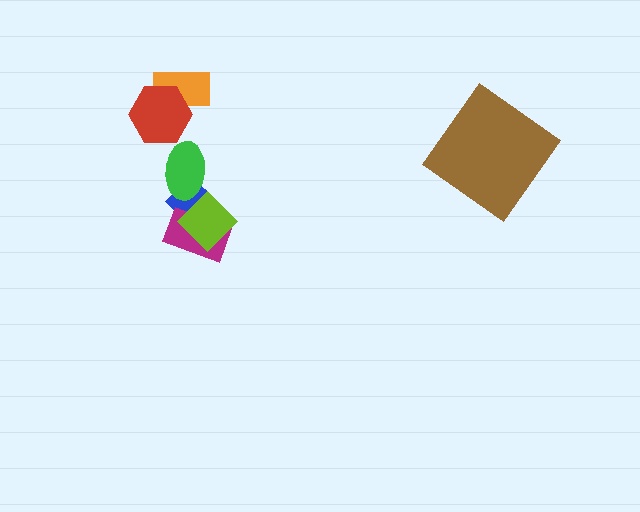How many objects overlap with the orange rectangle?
1 object overlaps with the orange rectangle.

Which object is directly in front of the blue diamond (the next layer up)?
The magenta rectangle is directly in front of the blue diamond.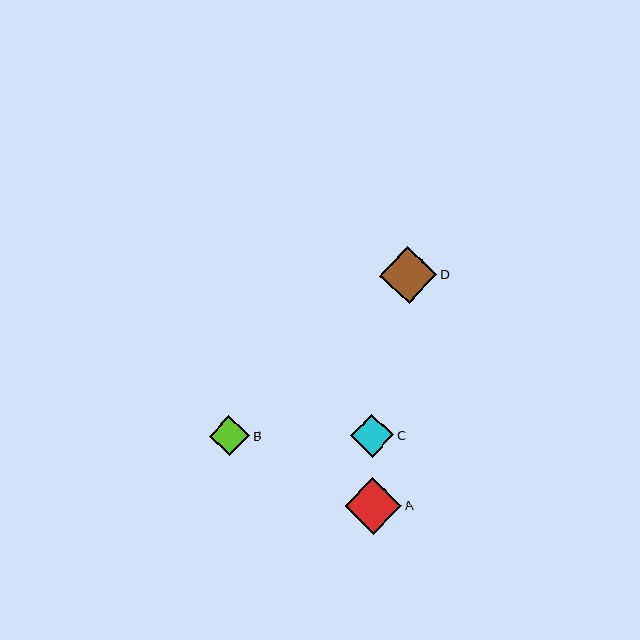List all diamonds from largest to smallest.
From largest to smallest: D, A, C, B.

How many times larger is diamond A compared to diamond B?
Diamond A is approximately 1.4 times the size of diamond B.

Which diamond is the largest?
Diamond D is the largest with a size of approximately 57 pixels.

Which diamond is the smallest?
Diamond B is the smallest with a size of approximately 40 pixels.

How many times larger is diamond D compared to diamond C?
Diamond D is approximately 1.3 times the size of diamond C.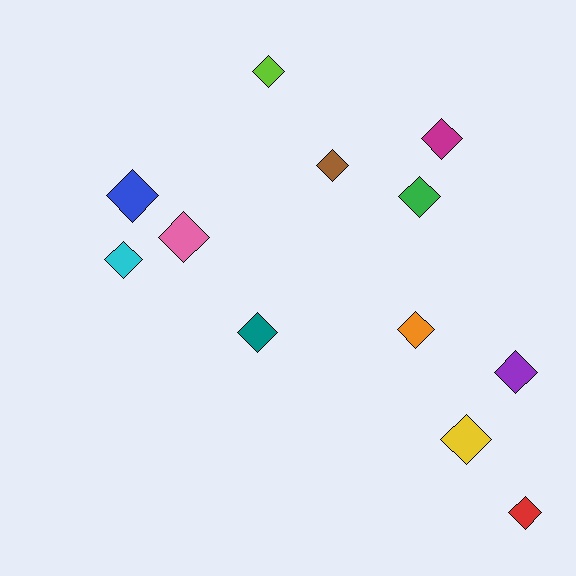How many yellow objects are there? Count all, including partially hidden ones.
There is 1 yellow object.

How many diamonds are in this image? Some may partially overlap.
There are 12 diamonds.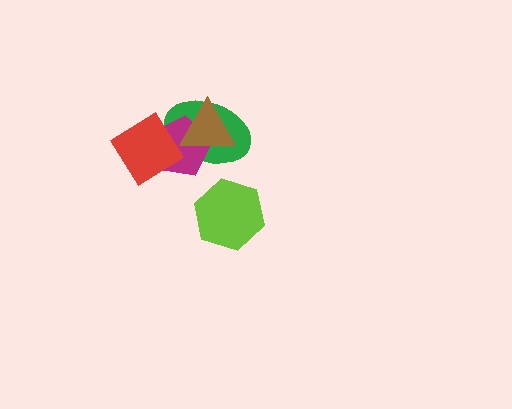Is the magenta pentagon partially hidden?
Yes, it is partially covered by another shape.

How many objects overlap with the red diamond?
2 objects overlap with the red diamond.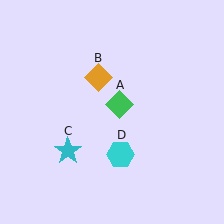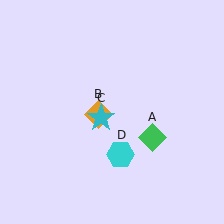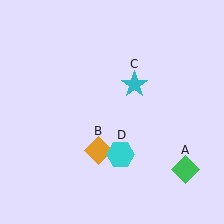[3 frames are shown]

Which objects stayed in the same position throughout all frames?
Cyan hexagon (object D) remained stationary.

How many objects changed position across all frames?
3 objects changed position: green diamond (object A), orange diamond (object B), cyan star (object C).